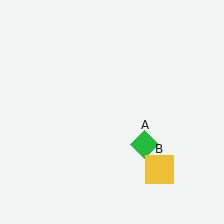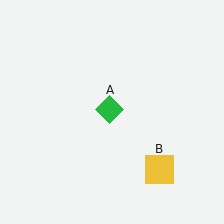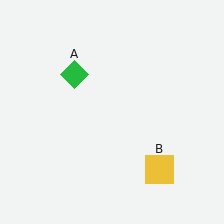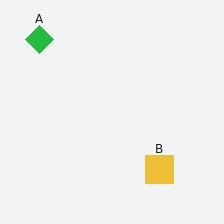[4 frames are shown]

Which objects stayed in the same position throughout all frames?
Yellow square (object B) remained stationary.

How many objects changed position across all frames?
1 object changed position: green diamond (object A).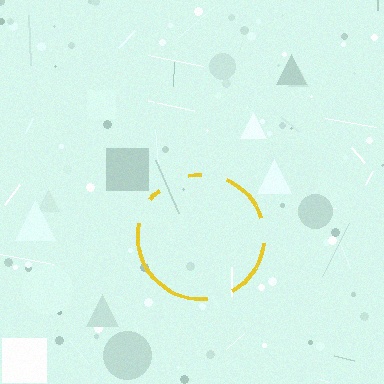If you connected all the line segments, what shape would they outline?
They would outline a circle.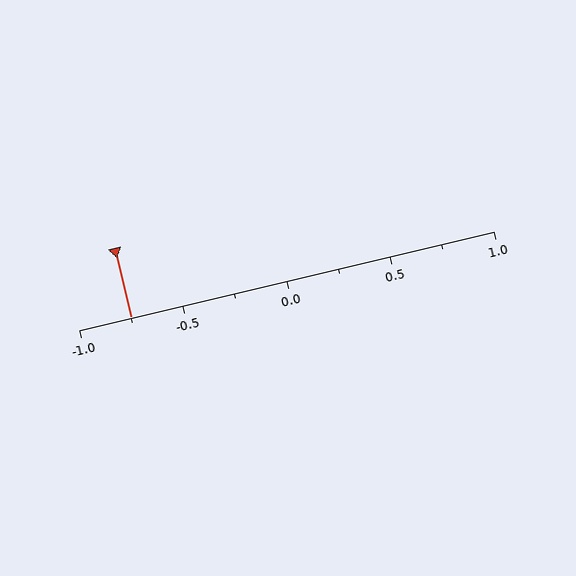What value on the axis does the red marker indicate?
The marker indicates approximately -0.75.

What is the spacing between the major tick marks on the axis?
The major ticks are spaced 0.5 apart.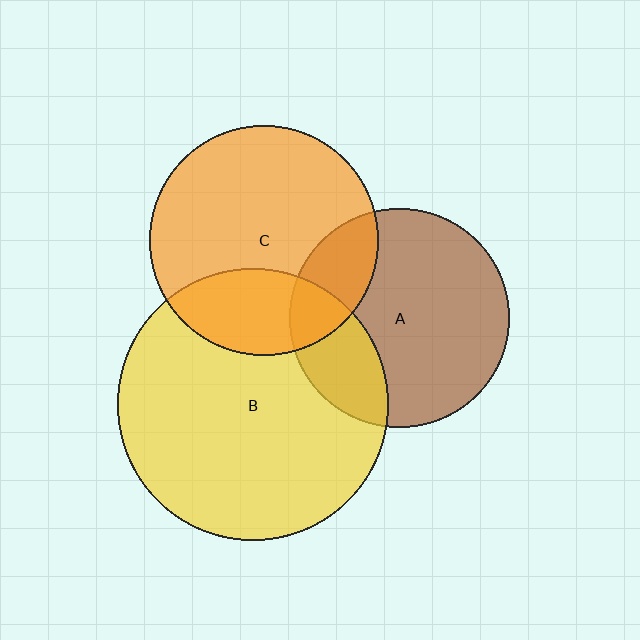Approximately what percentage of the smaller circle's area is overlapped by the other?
Approximately 25%.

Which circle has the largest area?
Circle B (yellow).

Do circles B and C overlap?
Yes.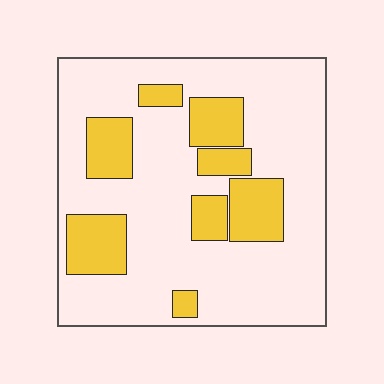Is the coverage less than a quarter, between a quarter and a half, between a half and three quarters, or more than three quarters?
Less than a quarter.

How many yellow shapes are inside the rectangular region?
8.